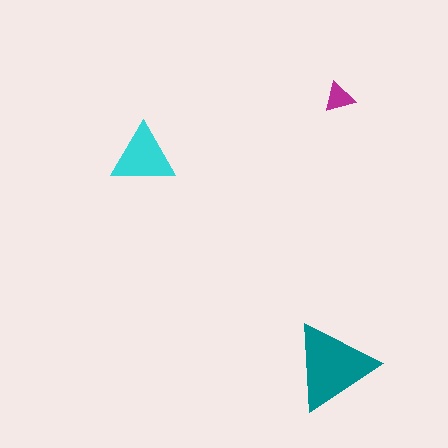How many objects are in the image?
There are 3 objects in the image.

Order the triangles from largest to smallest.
the teal one, the cyan one, the magenta one.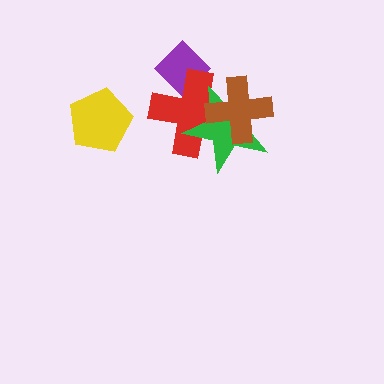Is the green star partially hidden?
Yes, it is partially covered by another shape.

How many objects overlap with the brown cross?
2 objects overlap with the brown cross.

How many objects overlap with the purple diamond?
1 object overlaps with the purple diamond.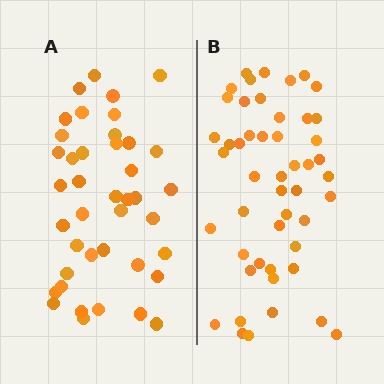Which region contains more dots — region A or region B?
Region B (the right region) has more dots.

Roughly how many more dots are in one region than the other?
Region B has roughly 8 or so more dots than region A.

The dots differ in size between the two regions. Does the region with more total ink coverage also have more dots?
No. Region A has more total ink coverage because its dots are larger, but region B actually contains more individual dots. Total area can be misleading — the number of items is what matters here.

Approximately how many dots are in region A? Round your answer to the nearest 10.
About 40 dots. (The exact count is 41, which rounds to 40.)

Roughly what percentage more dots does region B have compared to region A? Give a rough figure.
About 20% more.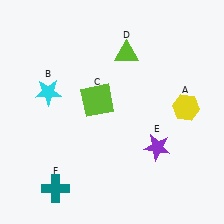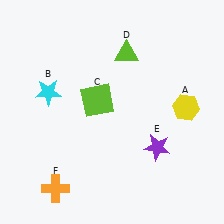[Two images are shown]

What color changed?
The cross (F) changed from teal in Image 1 to orange in Image 2.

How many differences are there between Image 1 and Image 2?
There is 1 difference between the two images.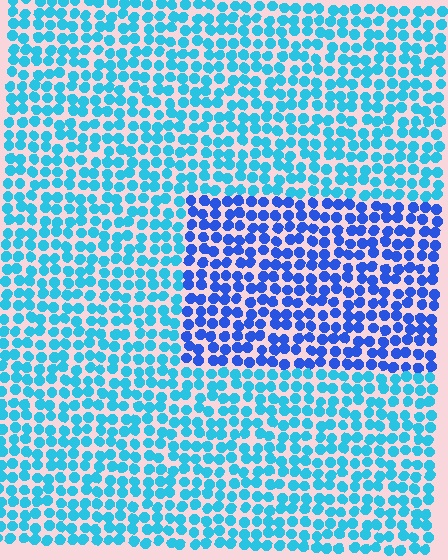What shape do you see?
I see a rectangle.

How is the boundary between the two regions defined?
The boundary is defined purely by a slight shift in hue (about 36 degrees). Spacing, size, and orientation are identical on both sides.